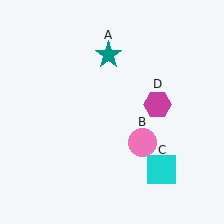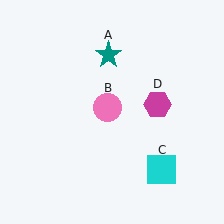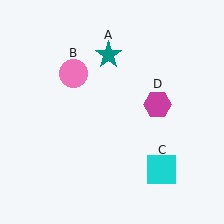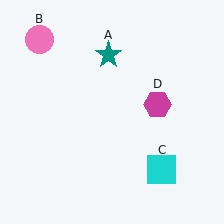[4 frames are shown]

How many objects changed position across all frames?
1 object changed position: pink circle (object B).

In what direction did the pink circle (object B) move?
The pink circle (object B) moved up and to the left.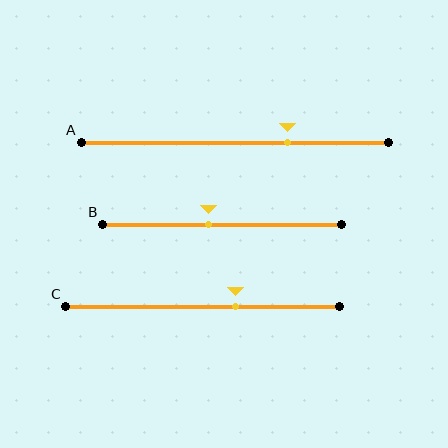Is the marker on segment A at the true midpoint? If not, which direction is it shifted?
No, the marker on segment A is shifted to the right by about 17% of the segment length.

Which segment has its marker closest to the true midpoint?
Segment B has its marker closest to the true midpoint.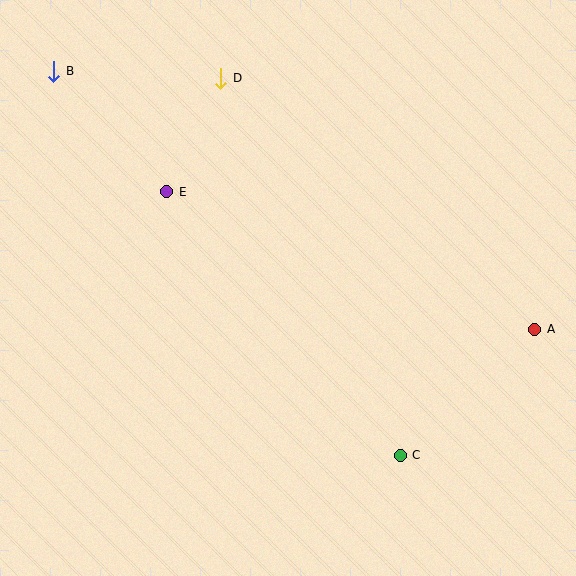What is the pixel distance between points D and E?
The distance between D and E is 126 pixels.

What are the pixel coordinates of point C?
Point C is at (400, 455).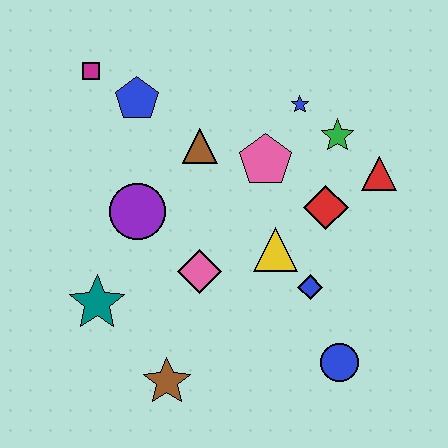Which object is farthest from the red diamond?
The magenta square is farthest from the red diamond.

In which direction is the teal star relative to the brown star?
The teal star is above the brown star.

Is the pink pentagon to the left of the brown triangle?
No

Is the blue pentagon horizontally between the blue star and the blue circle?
No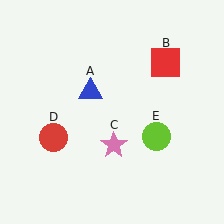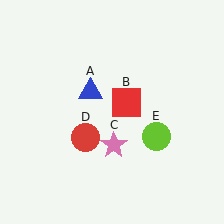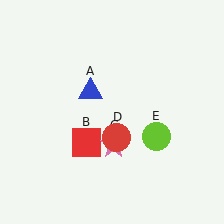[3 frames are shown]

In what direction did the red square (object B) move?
The red square (object B) moved down and to the left.